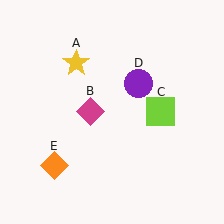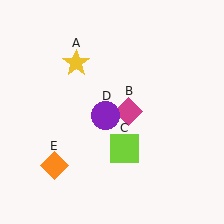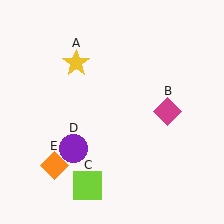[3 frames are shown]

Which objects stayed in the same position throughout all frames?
Yellow star (object A) and orange diamond (object E) remained stationary.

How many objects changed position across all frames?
3 objects changed position: magenta diamond (object B), lime square (object C), purple circle (object D).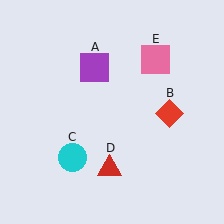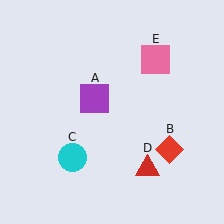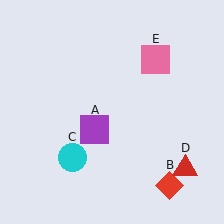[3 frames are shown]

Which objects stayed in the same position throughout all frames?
Cyan circle (object C) and pink square (object E) remained stationary.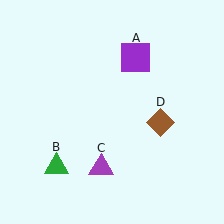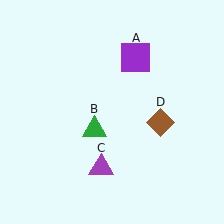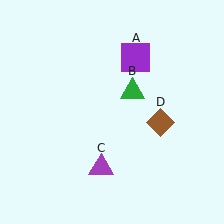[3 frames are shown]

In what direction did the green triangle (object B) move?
The green triangle (object B) moved up and to the right.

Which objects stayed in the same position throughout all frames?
Purple square (object A) and purple triangle (object C) and brown diamond (object D) remained stationary.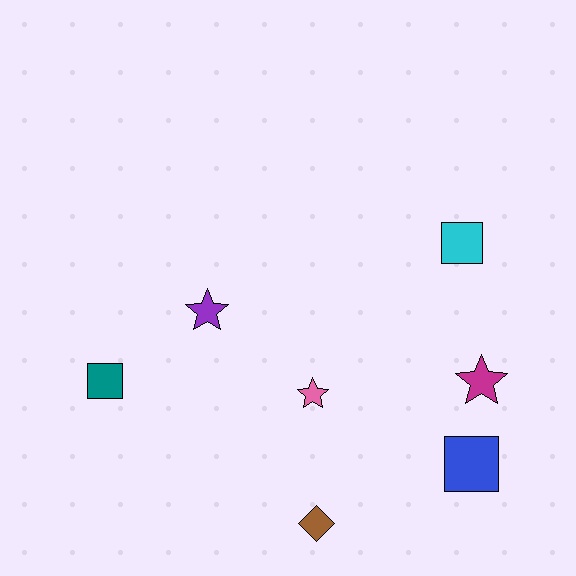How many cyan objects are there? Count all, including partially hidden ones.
There is 1 cyan object.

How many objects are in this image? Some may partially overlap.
There are 7 objects.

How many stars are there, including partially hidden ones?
There are 3 stars.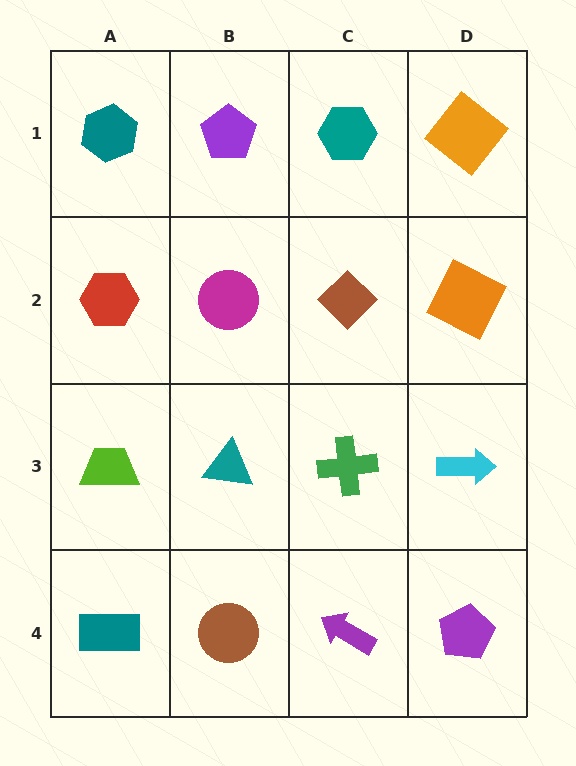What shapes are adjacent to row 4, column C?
A green cross (row 3, column C), a brown circle (row 4, column B), a purple pentagon (row 4, column D).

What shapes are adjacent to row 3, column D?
An orange square (row 2, column D), a purple pentagon (row 4, column D), a green cross (row 3, column C).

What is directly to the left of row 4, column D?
A purple arrow.